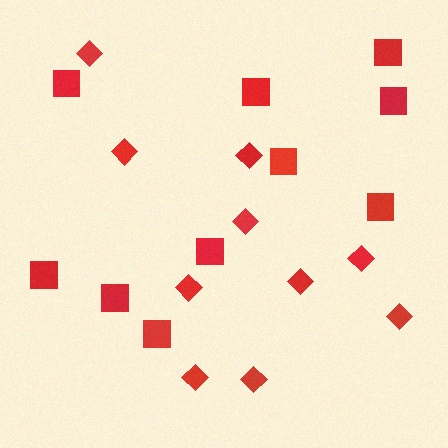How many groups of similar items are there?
There are 2 groups: one group of squares (10) and one group of diamonds (10).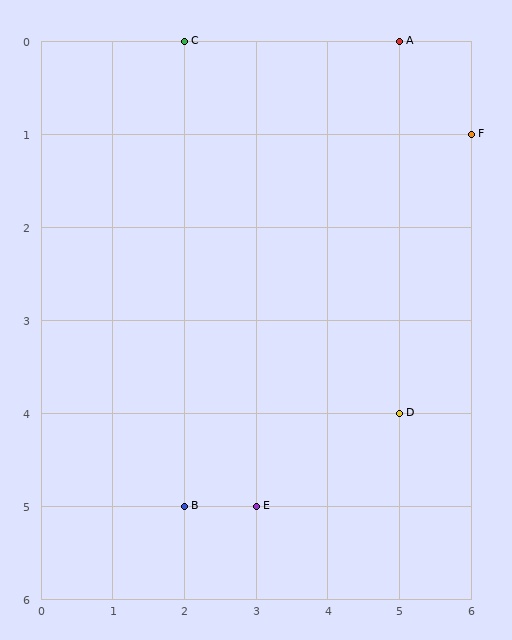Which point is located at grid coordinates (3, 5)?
Point E is at (3, 5).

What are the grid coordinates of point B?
Point B is at grid coordinates (2, 5).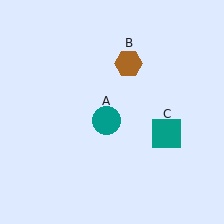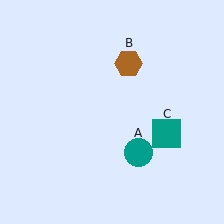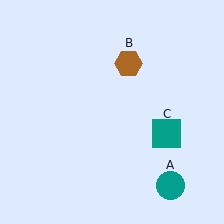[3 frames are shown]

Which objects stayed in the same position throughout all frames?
Brown hexagon (object B) and teal square (object C) remained stationary.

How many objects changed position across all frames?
1 object changed position: teal circle (object A).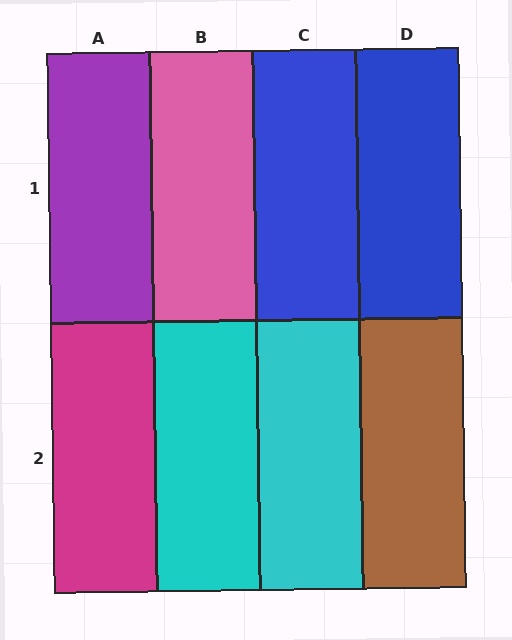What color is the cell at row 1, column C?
Blue.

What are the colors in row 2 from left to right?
Magenta, cyan, cyan, brown.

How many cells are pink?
1 cell is pink.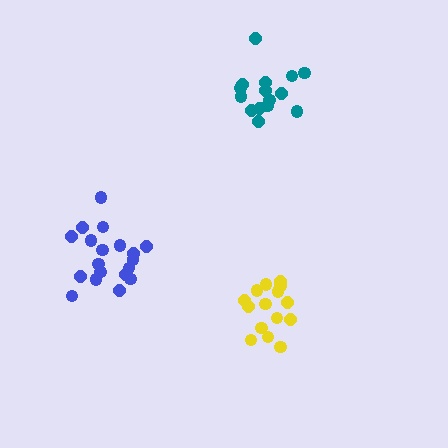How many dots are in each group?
Group 1: 15 dots, Group 2: 15 dots, Group 3: 19 dots (49 total).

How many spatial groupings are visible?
There are 3 spatial groupings.